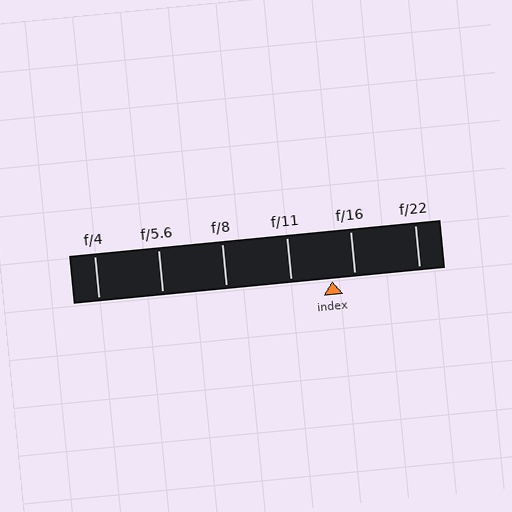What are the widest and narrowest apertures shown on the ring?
The widest aperture shown is f/4 and the narrowest is f/22.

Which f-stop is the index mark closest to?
The index mark is closest to f/16.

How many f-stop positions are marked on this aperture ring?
There are 6 f-stop positions marked.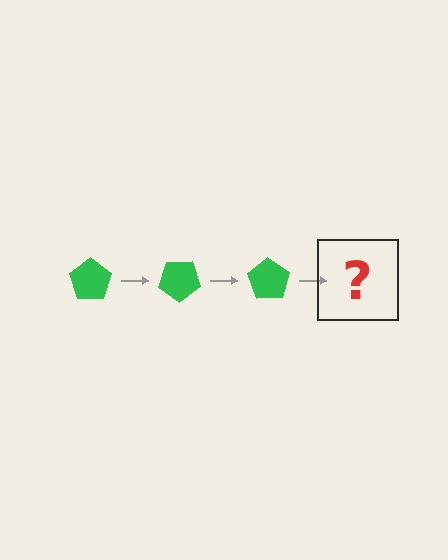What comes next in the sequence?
The next element should be a green pentagon rotated 105 degrees.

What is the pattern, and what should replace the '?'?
The pattern is that the pentagon rotates 35 degrees each step. The '?' should be a green pentagon rotated 105 degrees.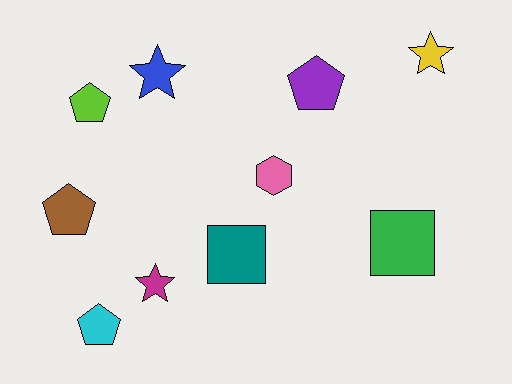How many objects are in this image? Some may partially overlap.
There are 10 objects.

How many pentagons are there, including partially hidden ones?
There are 4 pentagons.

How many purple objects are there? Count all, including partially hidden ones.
There is 1 purple object.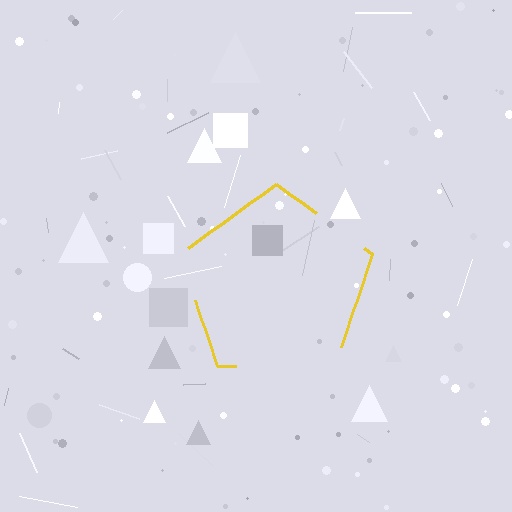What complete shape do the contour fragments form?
The contour fragments form a pentagon.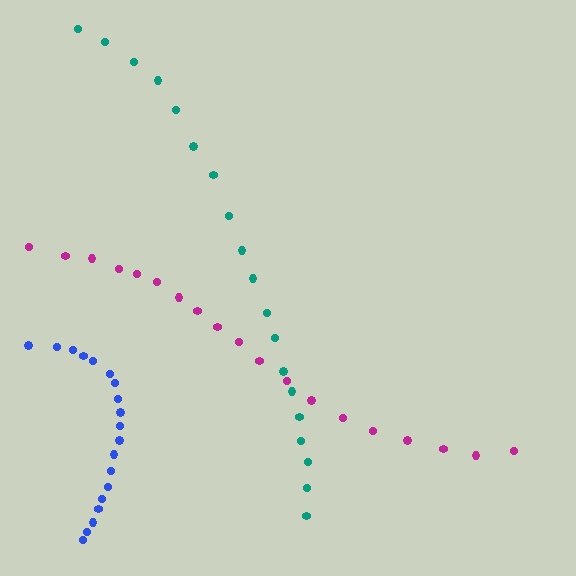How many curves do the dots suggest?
There are 3 distinct paths.